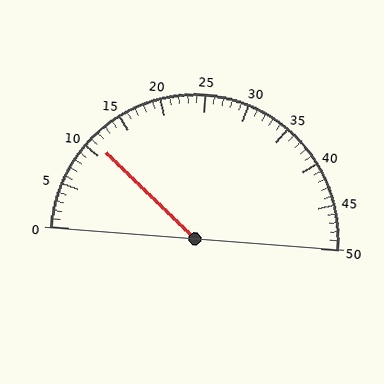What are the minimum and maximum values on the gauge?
The gauge ranges from 0 to 50.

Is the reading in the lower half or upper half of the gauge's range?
The reading is in the lower half of the range (0 to 50).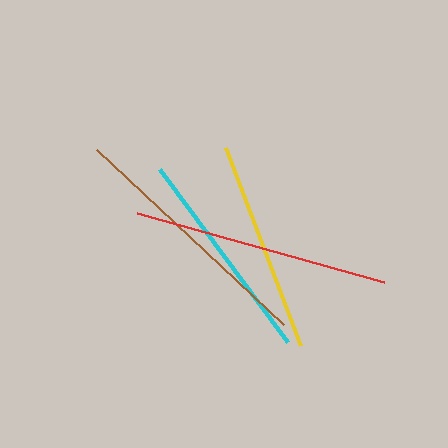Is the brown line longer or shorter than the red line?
The brown line is longer than the red line.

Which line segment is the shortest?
The yellow line is the shortest at approximately 212 pixels.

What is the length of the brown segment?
The brown segment is approximately 256 pixels long.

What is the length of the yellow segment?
The yellow segment is approximately 212 pixels long.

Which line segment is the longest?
The brown line is the longest at approximately 256 pixels.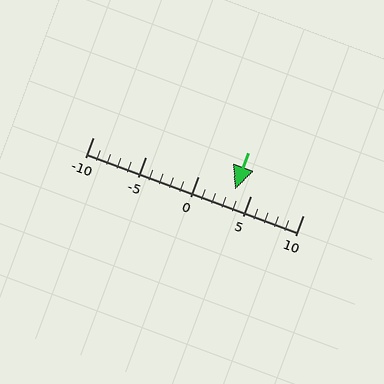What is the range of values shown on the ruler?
The ruler shows values from -10 to 10.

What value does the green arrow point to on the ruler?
The green arrow points to approximately 4.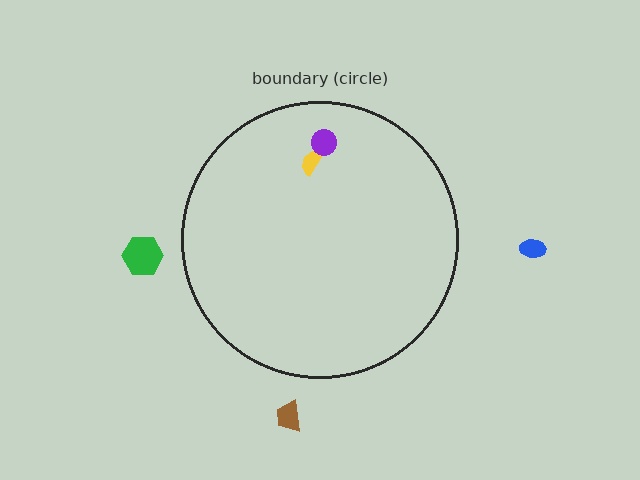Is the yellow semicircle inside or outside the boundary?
Inside.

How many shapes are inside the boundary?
2 inside, 3 outside.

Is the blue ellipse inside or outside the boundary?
Outside.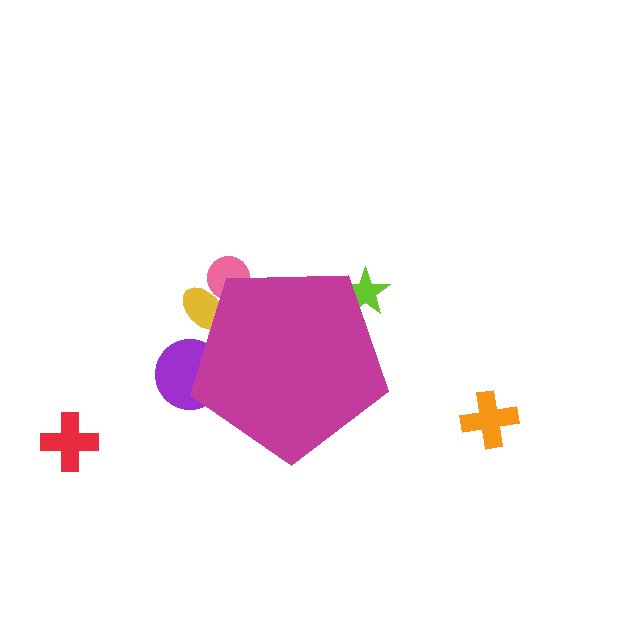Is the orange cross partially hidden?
No, the orange cross is fully visible.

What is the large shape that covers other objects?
A magenta pentagon.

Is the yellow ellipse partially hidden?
Yes, the yellow ellipse is partially hidden behind the magenta pentagon.